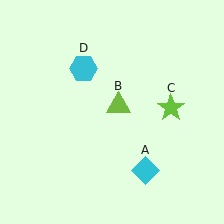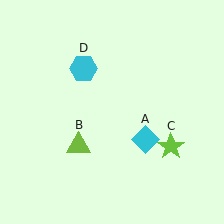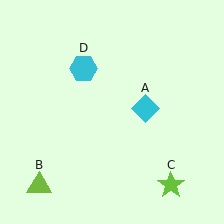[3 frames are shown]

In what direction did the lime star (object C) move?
The lime star (object C) moved down.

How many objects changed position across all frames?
3 objects changed position: cyan diamond (object A), lime triangle (object B), lime star (object C).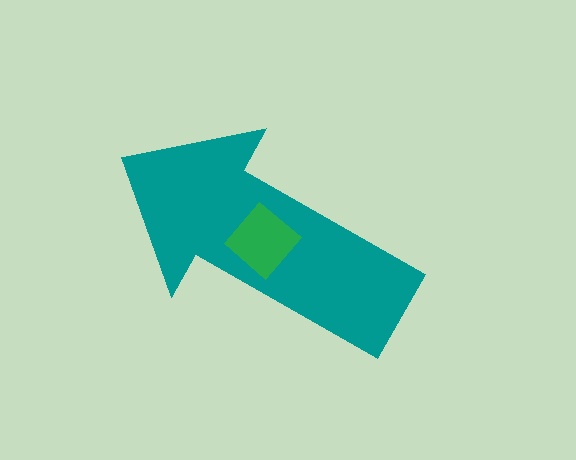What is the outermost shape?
The teal arrow.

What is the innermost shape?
The green diamond.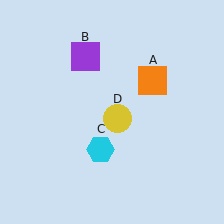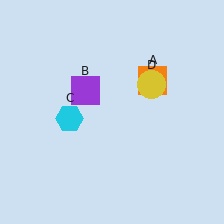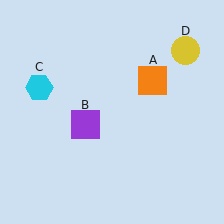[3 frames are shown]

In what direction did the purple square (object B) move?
The purple square (object B) moved down.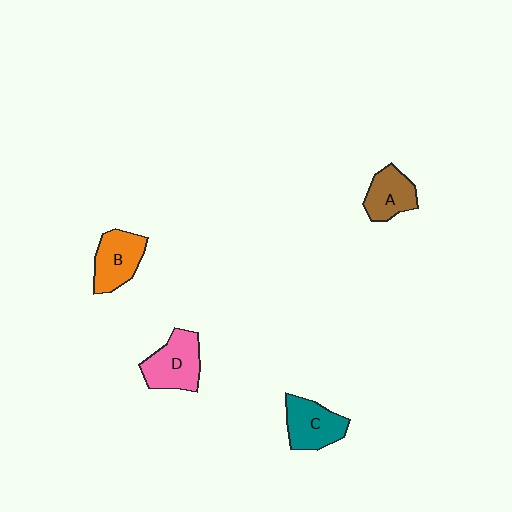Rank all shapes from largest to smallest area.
From largest to smallest: D (pink), C (teal), B (orange), A (brown).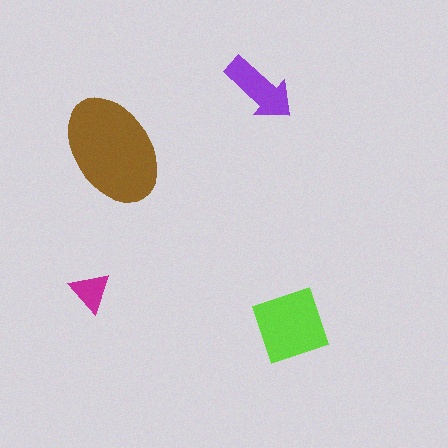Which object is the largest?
The brown ellipse.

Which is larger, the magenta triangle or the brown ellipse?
The brown ellipse.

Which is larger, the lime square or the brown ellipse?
The brown ellipse.